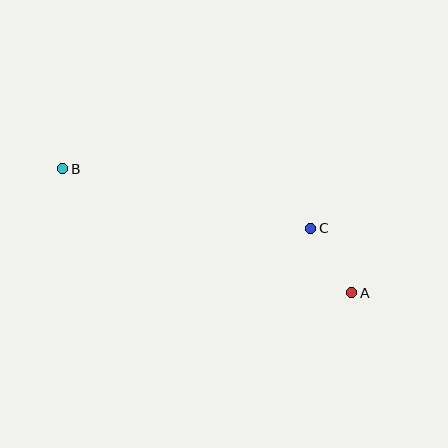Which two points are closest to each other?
Points A and C are closest to each other.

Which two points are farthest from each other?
Points A and B are farthest from each other.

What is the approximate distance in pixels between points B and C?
The distance between B and C is approximately 255 pixels.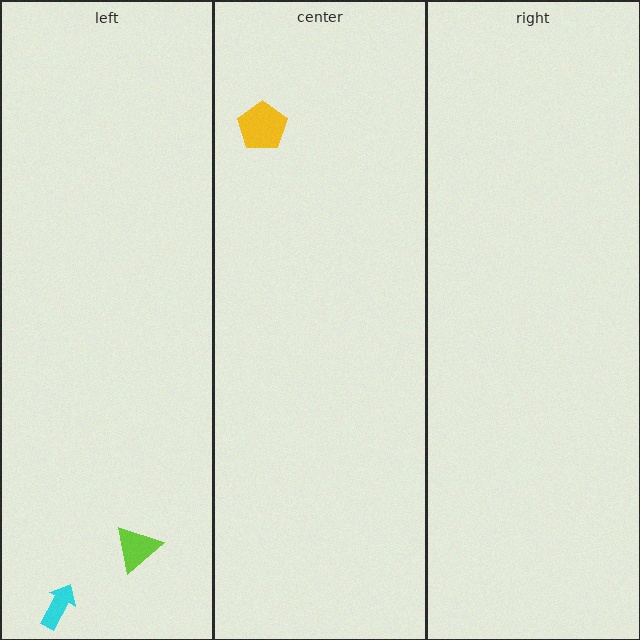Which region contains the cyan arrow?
The left region.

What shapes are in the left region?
The lime triangle, the cyan arrow.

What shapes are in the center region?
The yellow pentagon.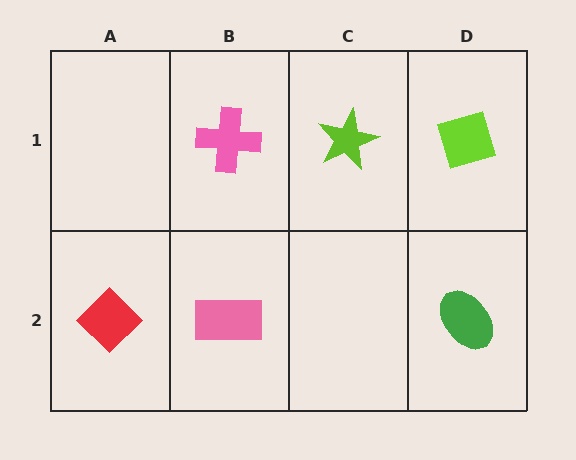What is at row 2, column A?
A red diamond.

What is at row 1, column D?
A lime diamond.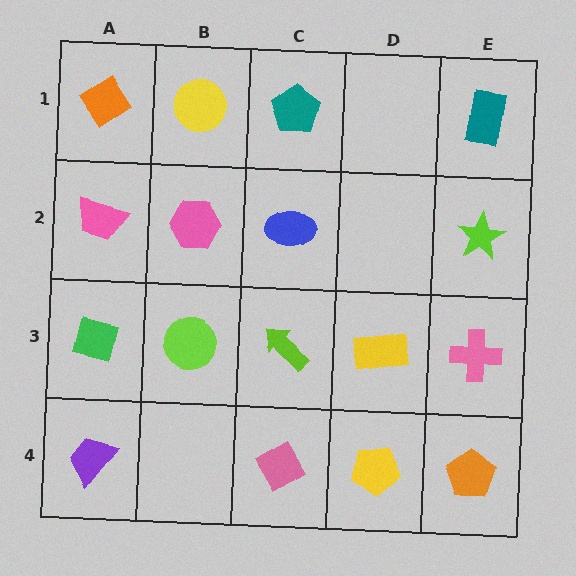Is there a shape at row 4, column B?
No, that cell is empty.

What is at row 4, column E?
An orange pentagon.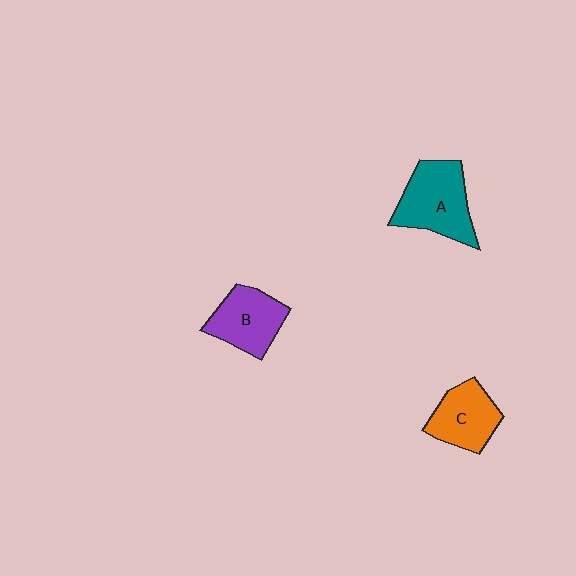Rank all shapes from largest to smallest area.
From largest to smallest: A (teal), B (purple), C (orange).